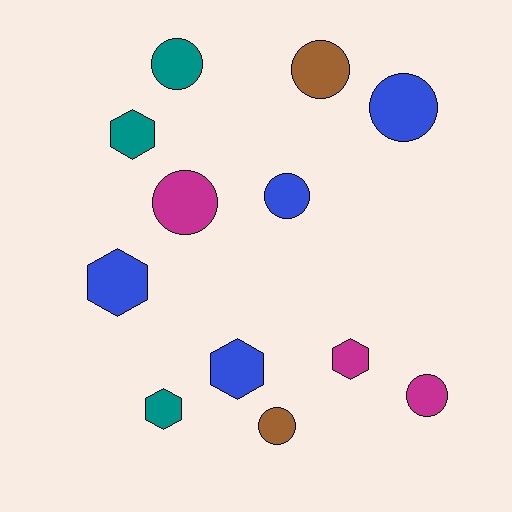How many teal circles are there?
There is 1 teal circle.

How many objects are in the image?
There are 12 objects.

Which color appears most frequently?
Blue, with 4 objects.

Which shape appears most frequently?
Circle, with 7 objects.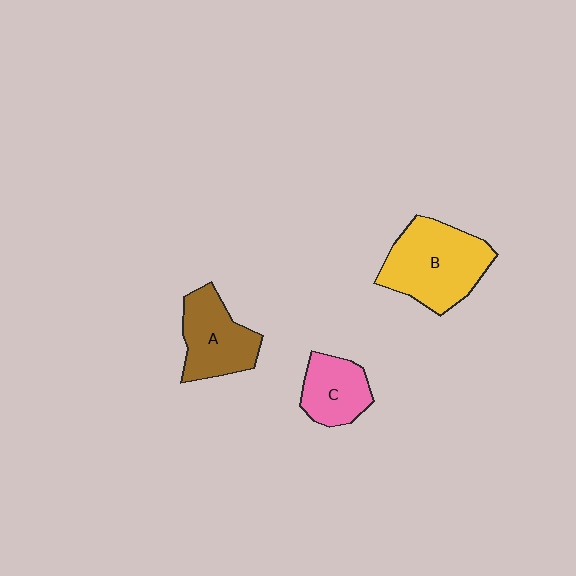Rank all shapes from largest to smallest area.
From largest to smallest: B (yellow), A (brown), C (pink).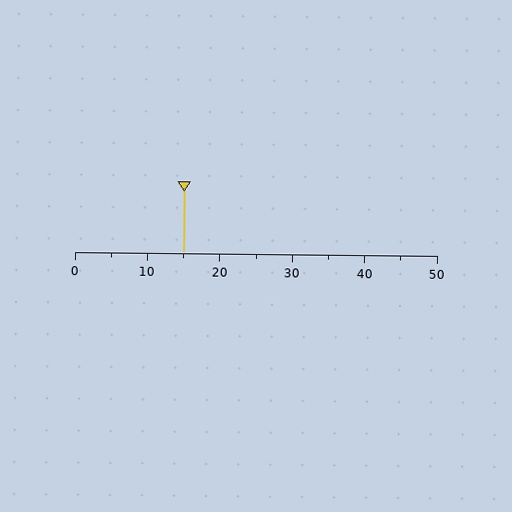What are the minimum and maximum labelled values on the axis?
The axis runs from 0 to 50.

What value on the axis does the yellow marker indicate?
The marker indicates approximately 15.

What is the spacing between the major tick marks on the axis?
The major ticks are spaced 10 apart.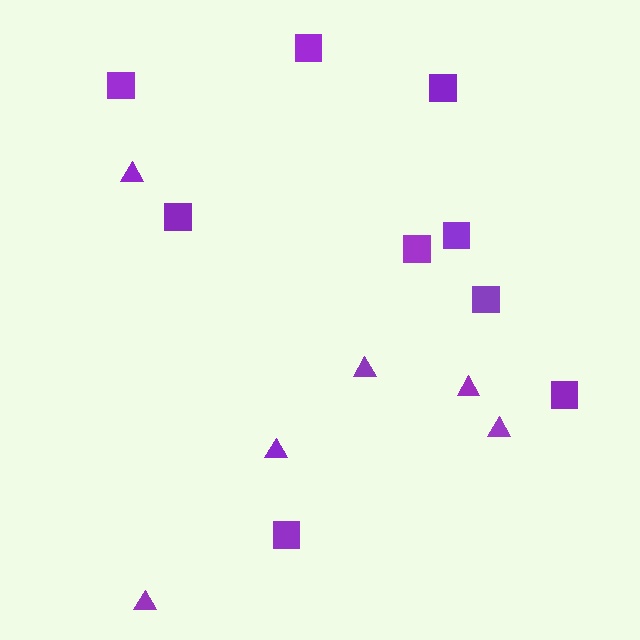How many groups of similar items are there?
There are 2 groups: one group of triangles (6) and one group of squares (9).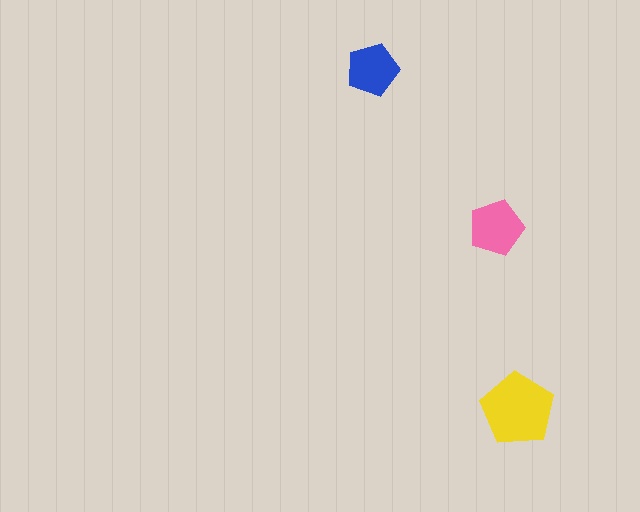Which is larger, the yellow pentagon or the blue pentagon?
The yellow one.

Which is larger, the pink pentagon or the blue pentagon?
The pink one.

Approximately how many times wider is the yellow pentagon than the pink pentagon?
About 1.5 times wider.